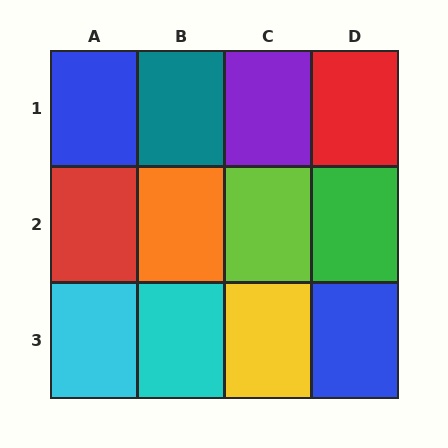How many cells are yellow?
1 cell is yellow.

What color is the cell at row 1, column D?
Red.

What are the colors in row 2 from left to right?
Red, orange, lime, green.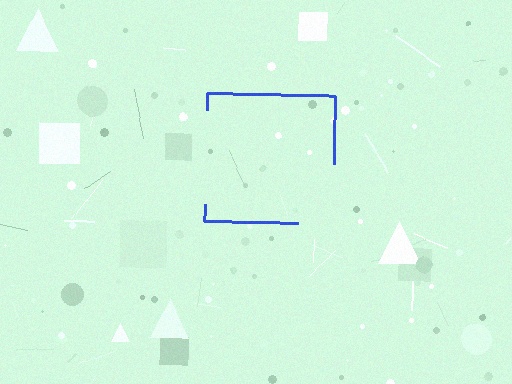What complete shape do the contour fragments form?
The contour fragments form a square.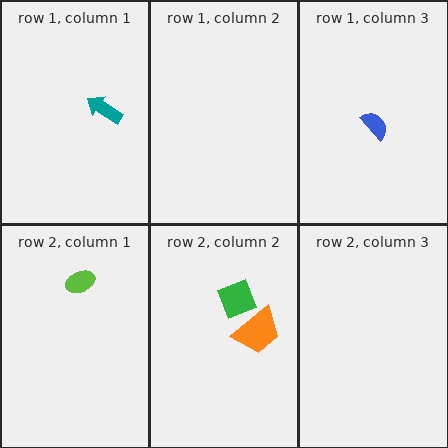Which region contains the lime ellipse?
The row 2, column 1 region.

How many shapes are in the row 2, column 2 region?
2.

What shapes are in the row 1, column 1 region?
The teal arrow.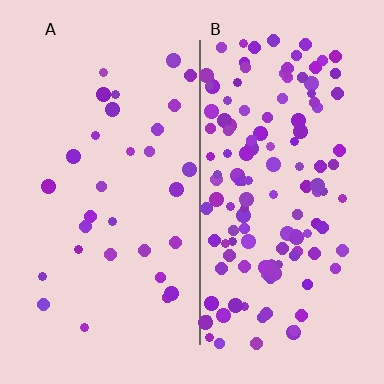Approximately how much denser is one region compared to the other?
Approximately 4.3× — region B over region A.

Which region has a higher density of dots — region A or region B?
B (the right).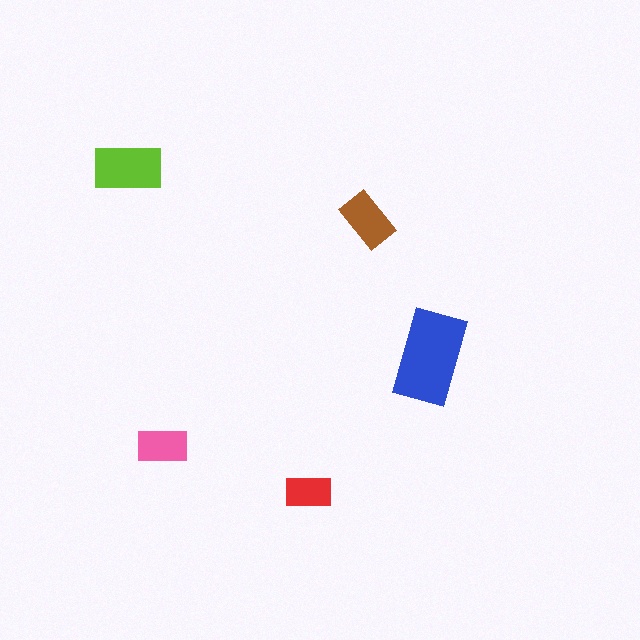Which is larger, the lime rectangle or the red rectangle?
The lime one.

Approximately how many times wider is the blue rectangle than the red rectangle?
About 2 times wider.